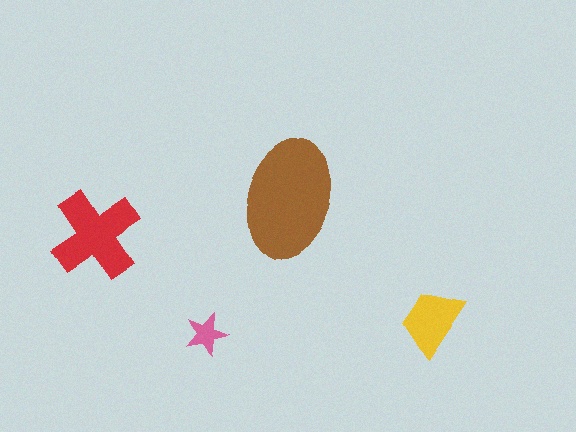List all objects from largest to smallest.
The brown ellipse, the red cross, the yellow trapezoid, the pink star.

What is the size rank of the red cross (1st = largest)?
2nd.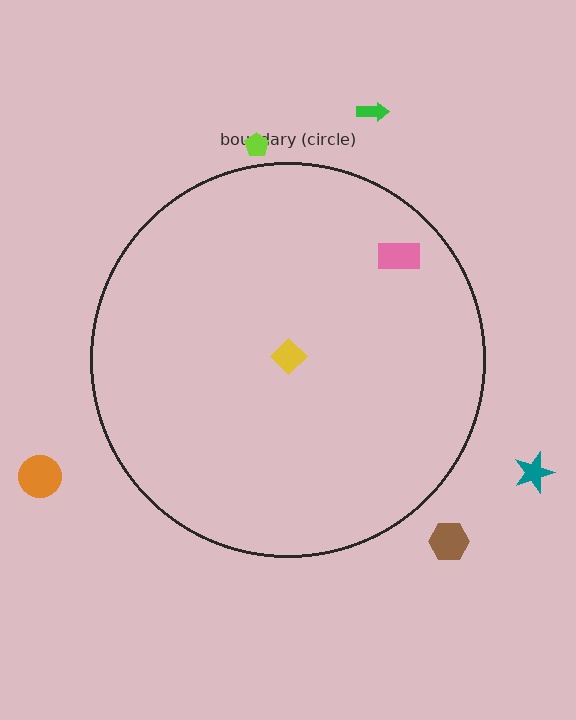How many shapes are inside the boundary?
2 inside, 5 outside.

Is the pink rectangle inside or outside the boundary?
Inside.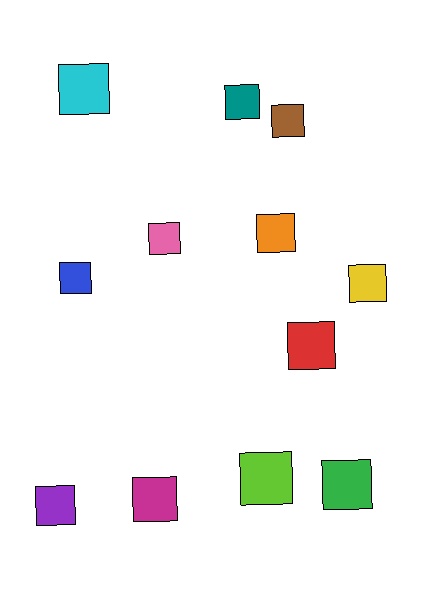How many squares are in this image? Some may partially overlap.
There are 12 squares.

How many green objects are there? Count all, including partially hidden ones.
There is 1 green object.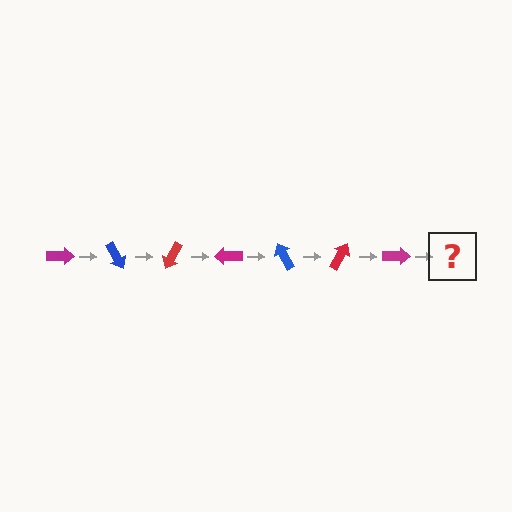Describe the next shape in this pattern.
It should be a blue arrow, rotated 420 degrees from the start.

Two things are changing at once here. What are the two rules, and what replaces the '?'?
The two rules are that it rotates 60 degrees each step and the color cycles through magenta, blue, and red. The '?' should be a blue arrow, rotated 420 degrees from the start.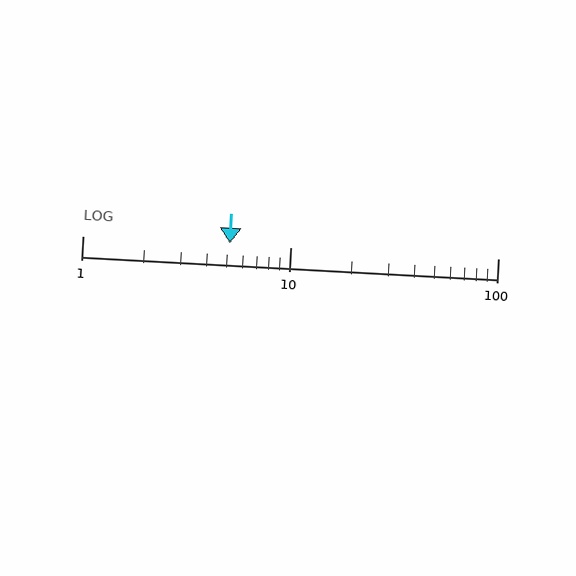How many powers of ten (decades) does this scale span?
The scale spans 2 decades, from 1 to 100.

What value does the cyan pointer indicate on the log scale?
The pointer indicates approximately 5.1.